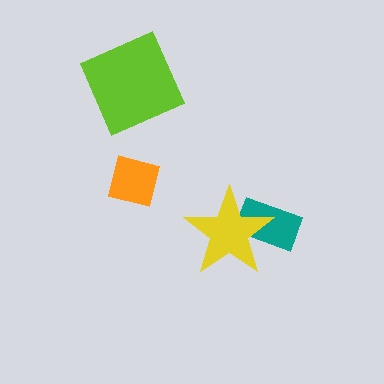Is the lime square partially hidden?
No, no other shape covers it.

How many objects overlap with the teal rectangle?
1 object overlaps with the teal rectangle.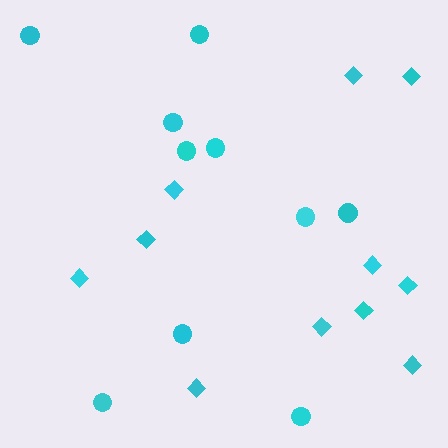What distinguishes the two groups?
There are 2 groups: one group of circles (10) and one group of diamonds (11).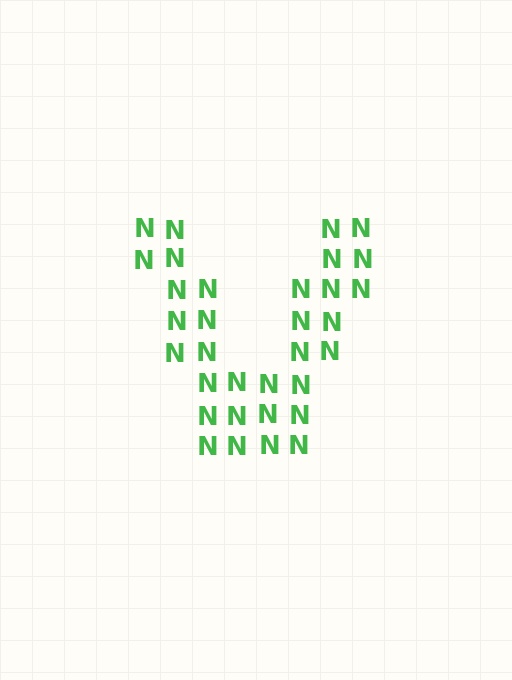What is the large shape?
The large shape is the letter V.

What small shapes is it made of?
It is made of small letter N's.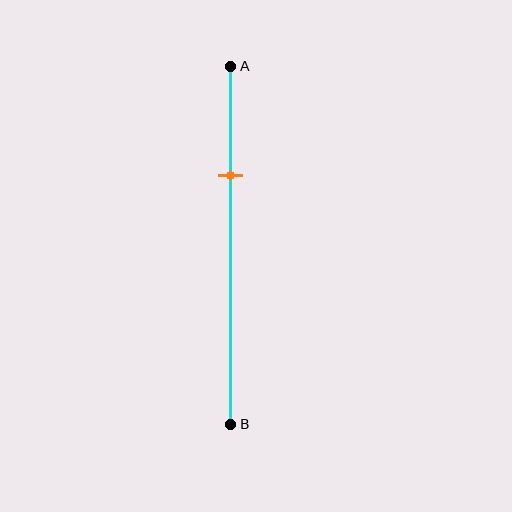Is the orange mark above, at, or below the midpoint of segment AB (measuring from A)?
The orange mark is above the midpoint of segment AB.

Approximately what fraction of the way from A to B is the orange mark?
The orange mark is approximately 30% of the way from A to B.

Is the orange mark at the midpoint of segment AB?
No, the mark is at about 30% from A, not at the 50% midpoint.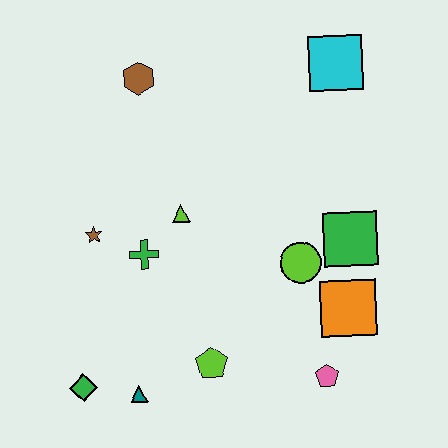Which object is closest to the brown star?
The green cross is closest to the brown star.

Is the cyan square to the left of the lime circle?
No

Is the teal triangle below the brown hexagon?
Yes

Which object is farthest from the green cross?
The cyan square is farthest from the green cross.